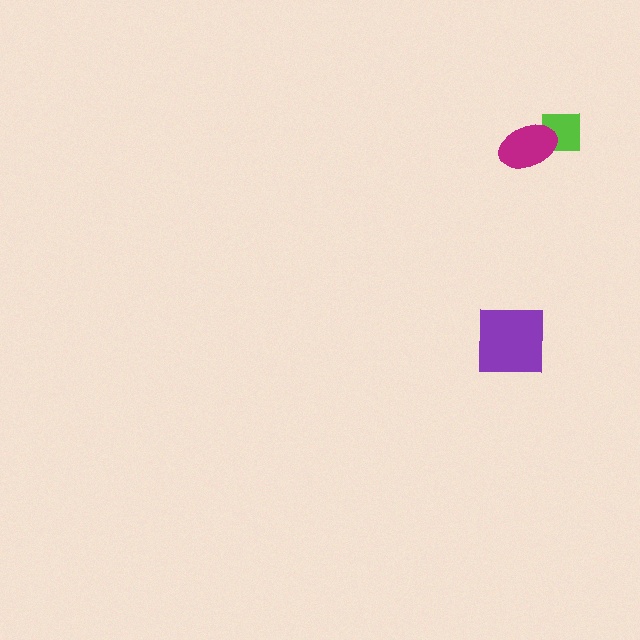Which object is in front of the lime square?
The magenta ellipse is in front of the lime square.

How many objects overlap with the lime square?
1 object overlaps with the lime square.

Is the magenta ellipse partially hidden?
No, no other shape covers it.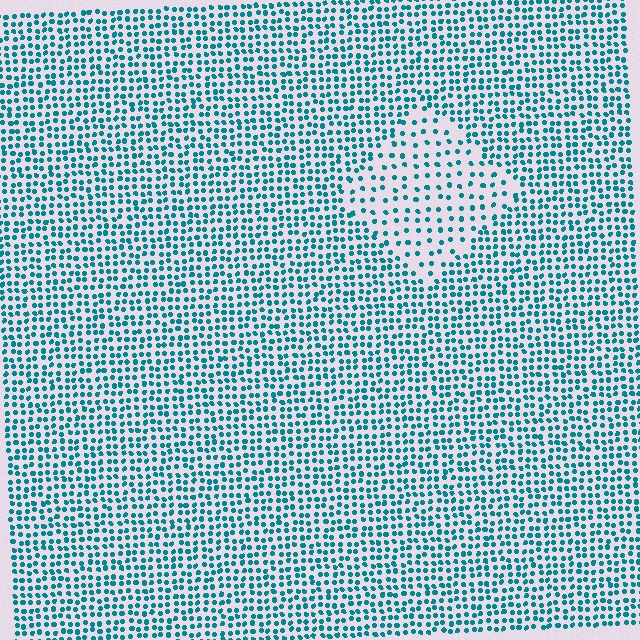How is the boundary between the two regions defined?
The boundary is defined by a change in element density (approximately 2.1x ratio). All elements are the same color, size, and shape.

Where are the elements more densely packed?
The elements are more densely packed outside the diamond boundary.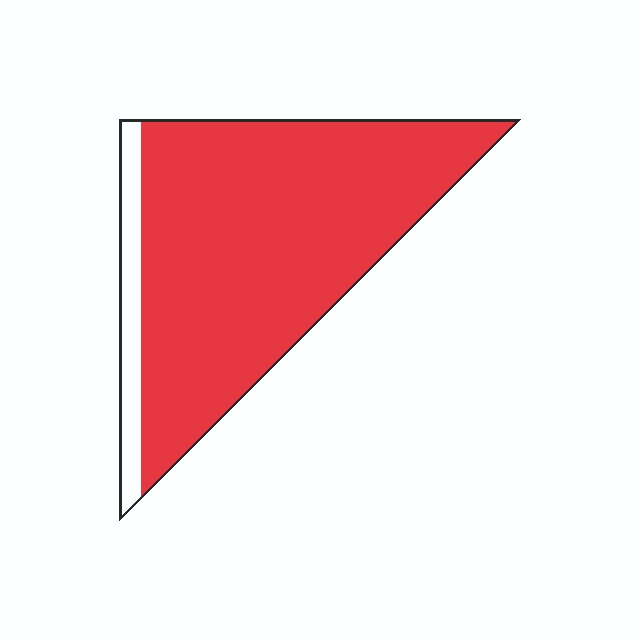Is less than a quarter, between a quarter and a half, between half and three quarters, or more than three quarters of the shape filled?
More than three quarters.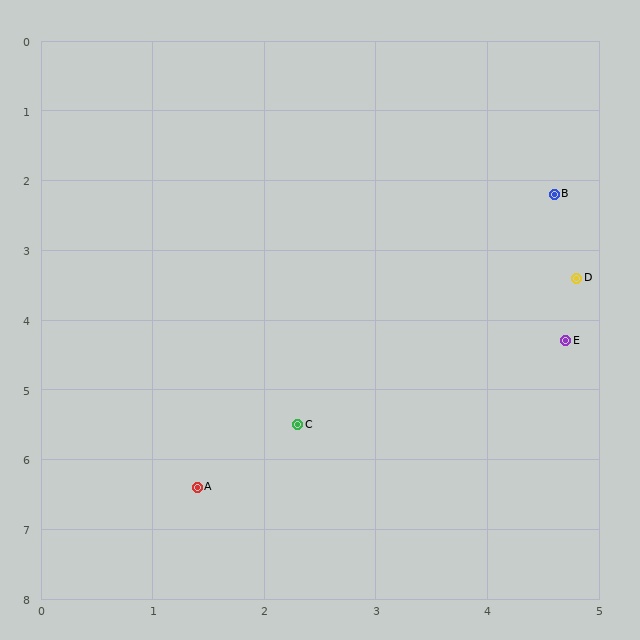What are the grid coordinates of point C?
Point C is at approximately (2.3, 5.5).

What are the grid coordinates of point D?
Point D is at approximately (4.8, 3.4).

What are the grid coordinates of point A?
Point A is at approximately (1.4, 6.4).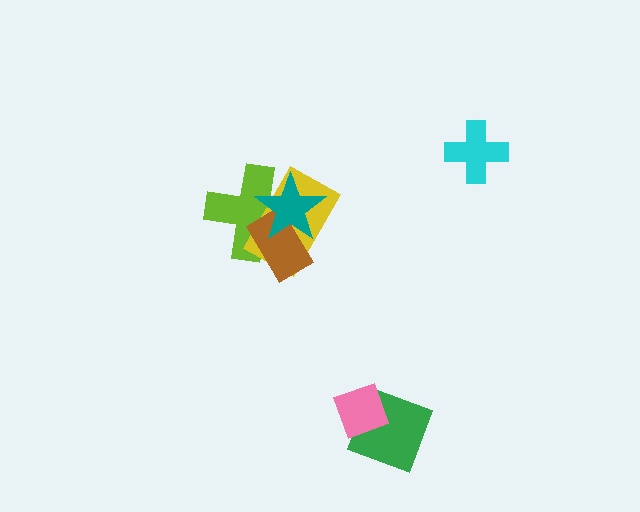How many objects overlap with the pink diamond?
1 object overlaps with the pink diamond.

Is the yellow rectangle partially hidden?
Yes, it is partially covered by another shape.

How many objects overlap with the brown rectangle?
3 objects overlap with the brown rectangle.